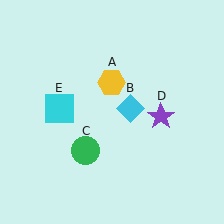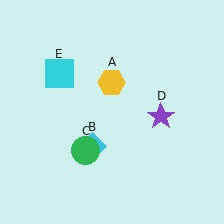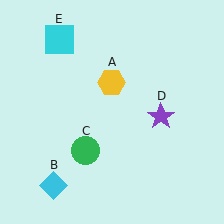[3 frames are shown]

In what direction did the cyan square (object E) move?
The cyan square (object E) moved up.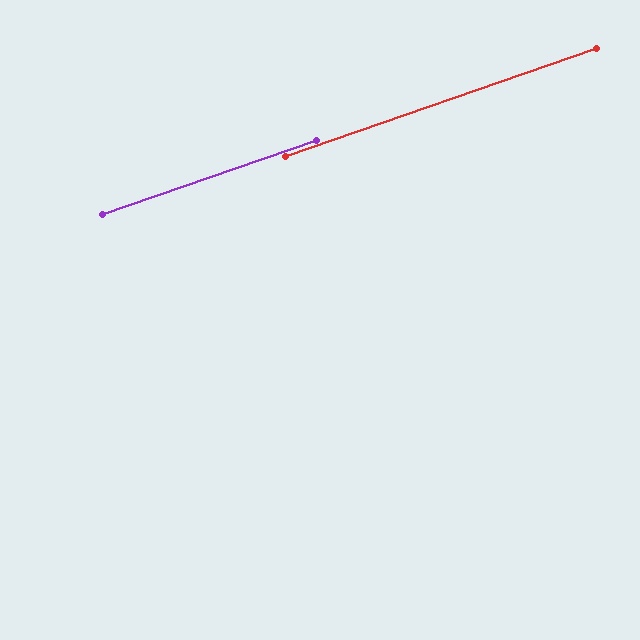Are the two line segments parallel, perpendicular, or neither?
Parallel — their directions differ by only 0.1°.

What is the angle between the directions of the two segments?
Approximately 0 degrees.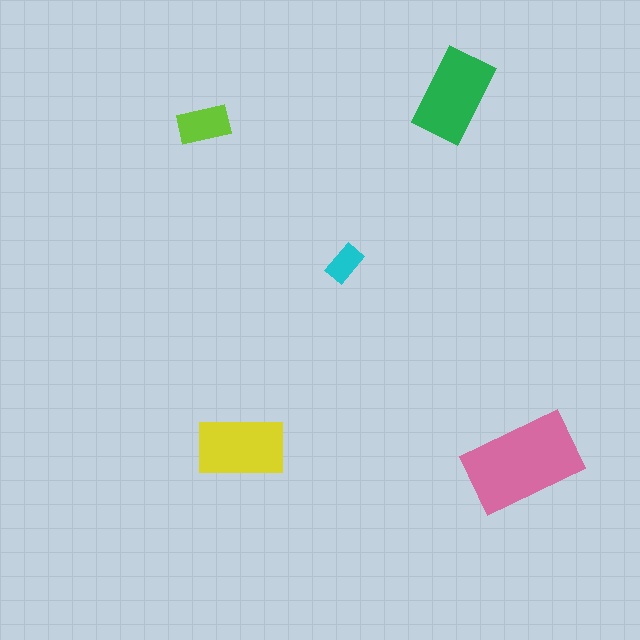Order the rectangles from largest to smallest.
the pink one, the green one, the yellow one, the lime one, the cyan one.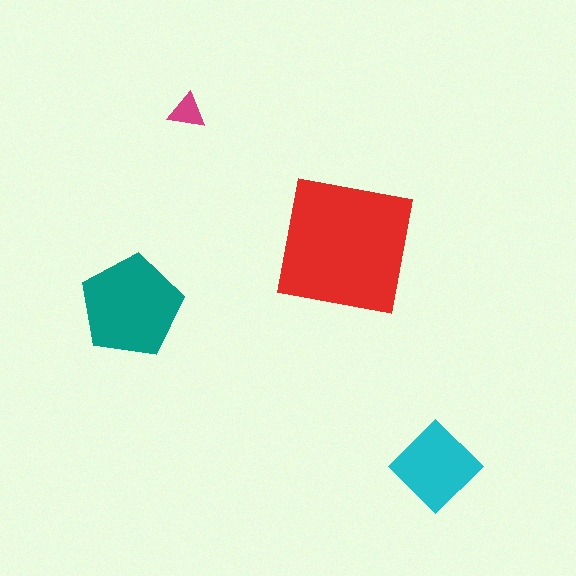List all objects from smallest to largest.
The magenta triangle, the cyan diamond, the teal pentagon, the red square.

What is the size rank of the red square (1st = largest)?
1st.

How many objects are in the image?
There are 4 objects in the image.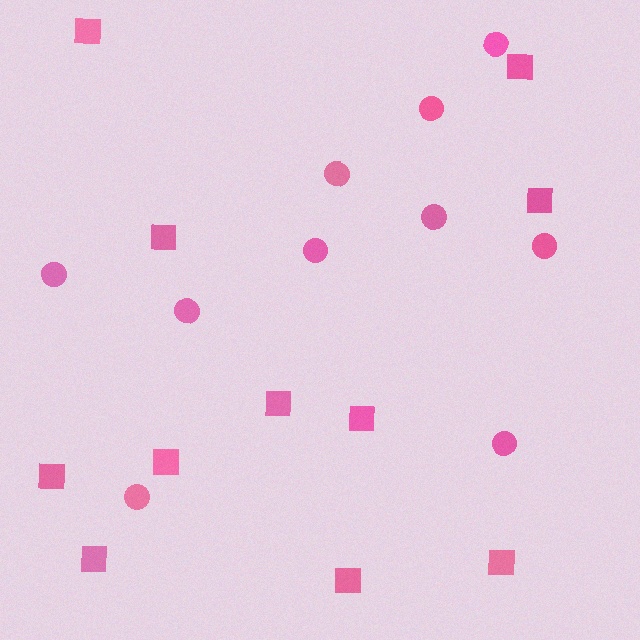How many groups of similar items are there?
There are 2 groups: one group of circles (10) and one group of squares (11).